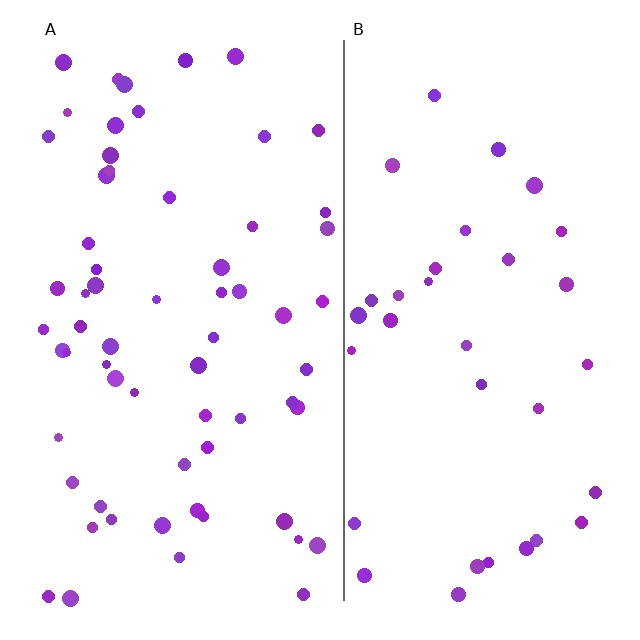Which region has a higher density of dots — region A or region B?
A (the left).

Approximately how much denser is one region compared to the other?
Approximately 1.8× — region A over region B.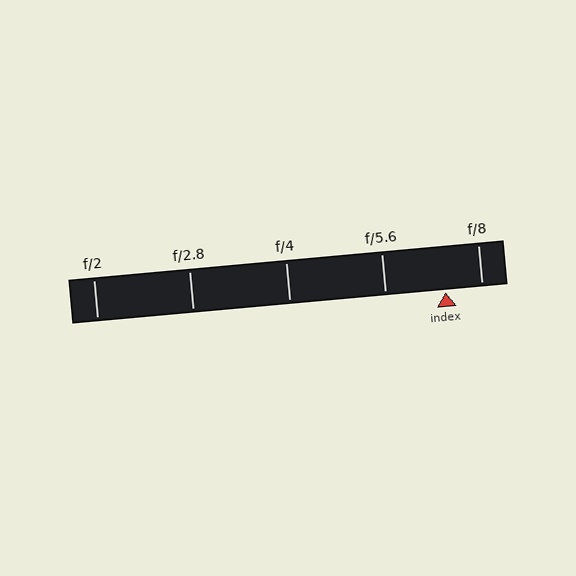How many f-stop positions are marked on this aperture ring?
There are 5 f-stop positions marked.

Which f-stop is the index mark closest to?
The index mark is closest to f/8.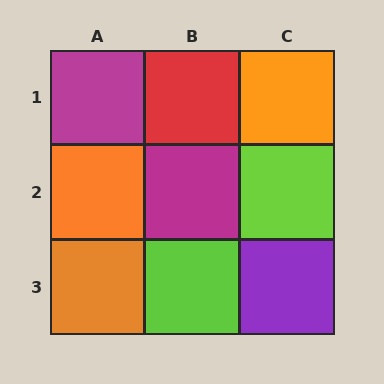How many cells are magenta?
2 cells are magenta.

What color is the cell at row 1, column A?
Magenta.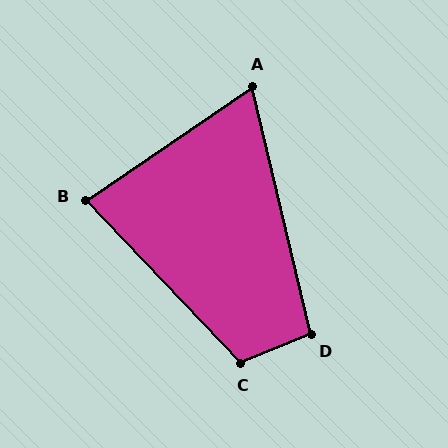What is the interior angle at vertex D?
Approximately 99 degrees (obtuse).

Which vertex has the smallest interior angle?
A, at approximately 69 degrees.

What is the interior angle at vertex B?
Approximately 81 degrees (acute).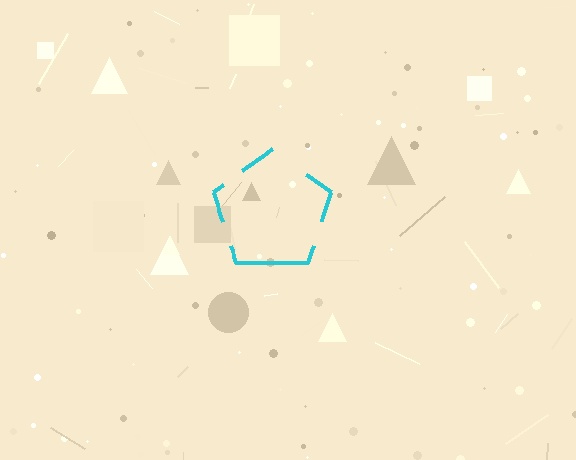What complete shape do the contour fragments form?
The contour fragments form a pentagon.